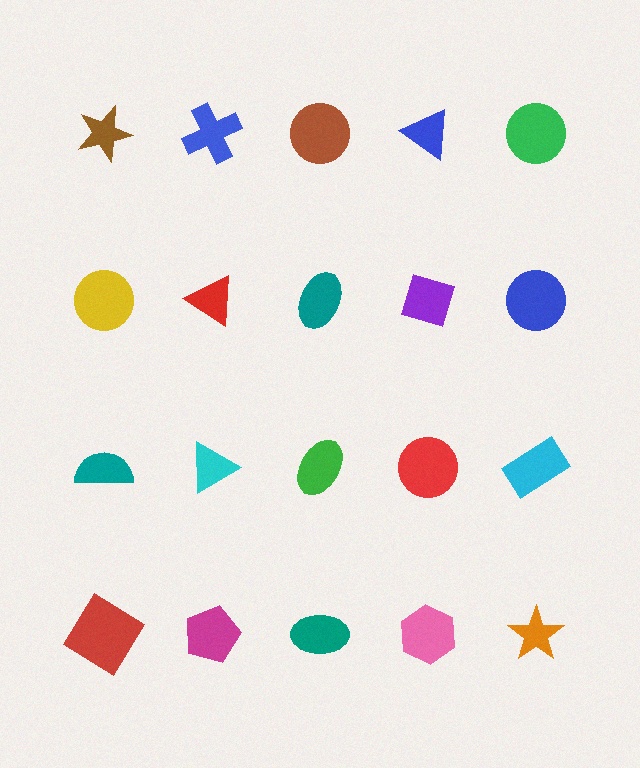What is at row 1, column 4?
A blue triangle.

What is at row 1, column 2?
A blue cross.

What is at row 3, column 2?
A cyan triangle.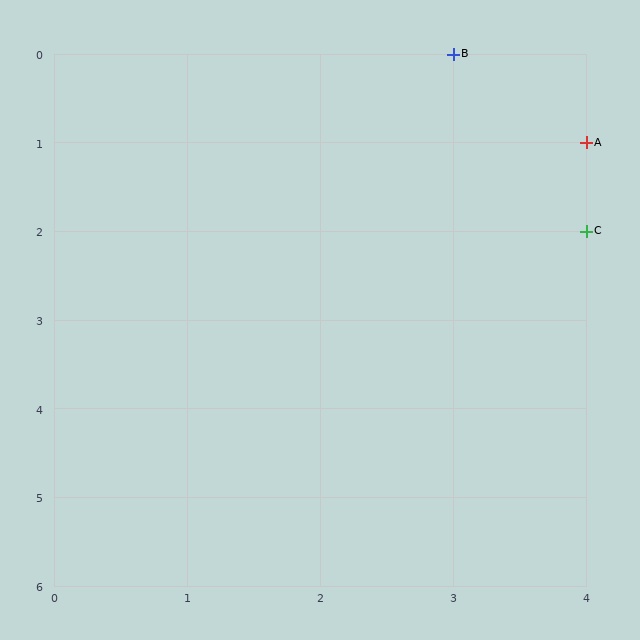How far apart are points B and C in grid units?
Points B and C are 1 column and 2 rows apart (about 2.2 grid units diagonally).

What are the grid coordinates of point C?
Point C is at grid coordinates (4, 2).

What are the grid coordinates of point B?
Point B is at grid coordinates (3, 0).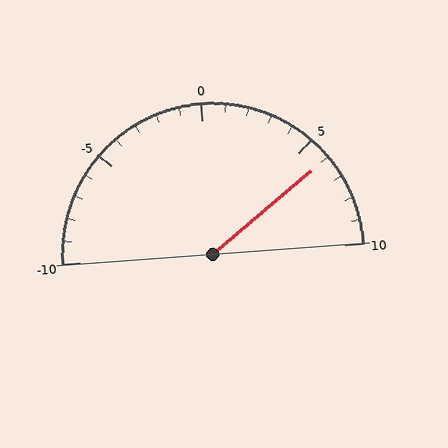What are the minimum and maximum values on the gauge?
The gauge ranges from -10 to 10.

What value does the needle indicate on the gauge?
The needle indicates approximately 6.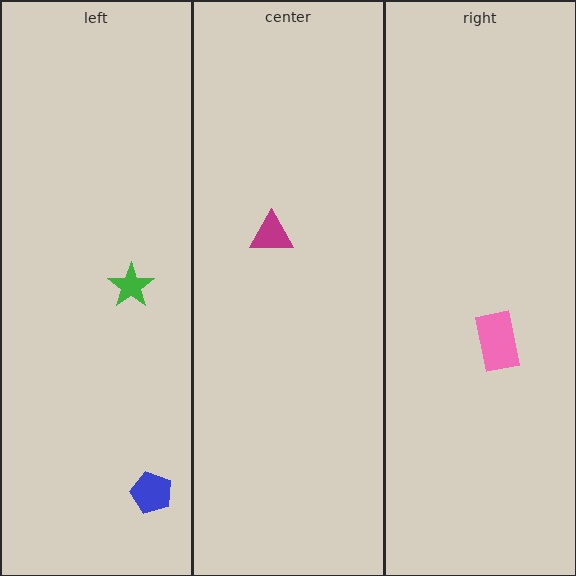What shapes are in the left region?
The blue pentagon, the green star.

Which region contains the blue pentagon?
The left region.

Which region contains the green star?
The left region.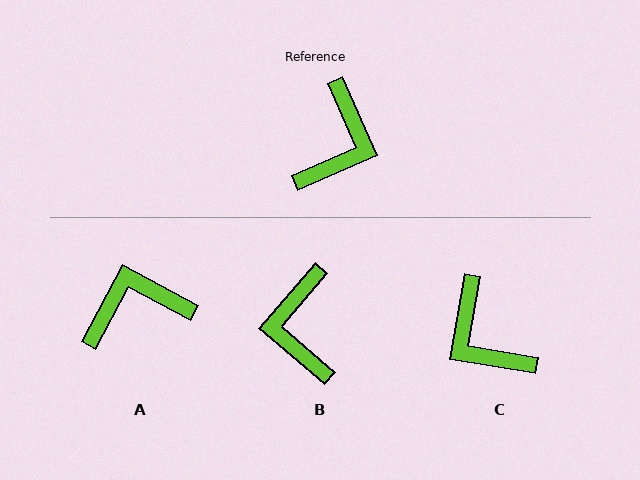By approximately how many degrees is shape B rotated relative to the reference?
Approximately 154 degrees clockwise.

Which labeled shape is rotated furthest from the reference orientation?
B, about 154 degrees away.